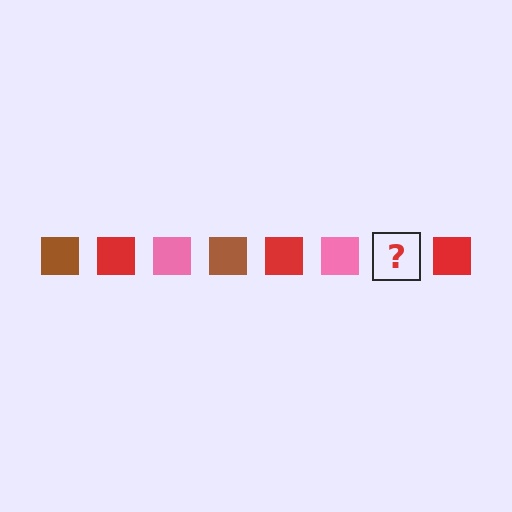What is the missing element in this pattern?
The missing element is a brown square.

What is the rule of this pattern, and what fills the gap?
The rule is that the pattern cycles through brown, red, pink squares. The gap should be filled with a brown square.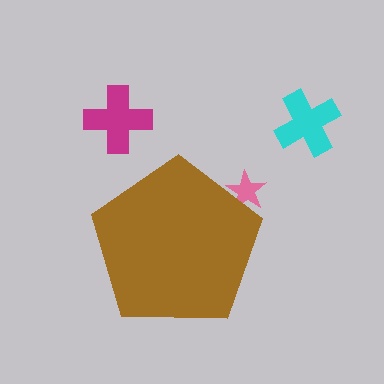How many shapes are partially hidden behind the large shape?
1 shape is partially hidden.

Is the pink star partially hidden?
Yes, the pink star is partially hidden behind the brown pentagon.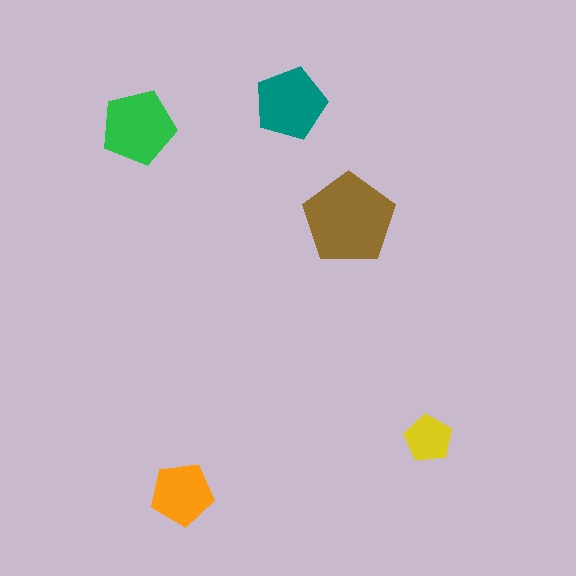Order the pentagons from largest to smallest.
the brown one, the green one, the teal one, the orange one, the yellow one.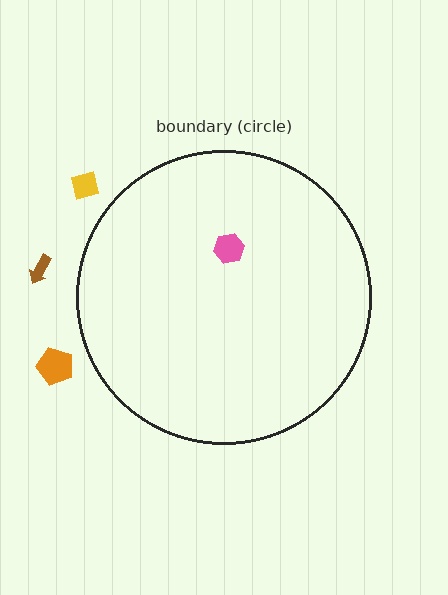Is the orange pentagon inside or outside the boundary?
Outside.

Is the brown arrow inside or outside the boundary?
Outside.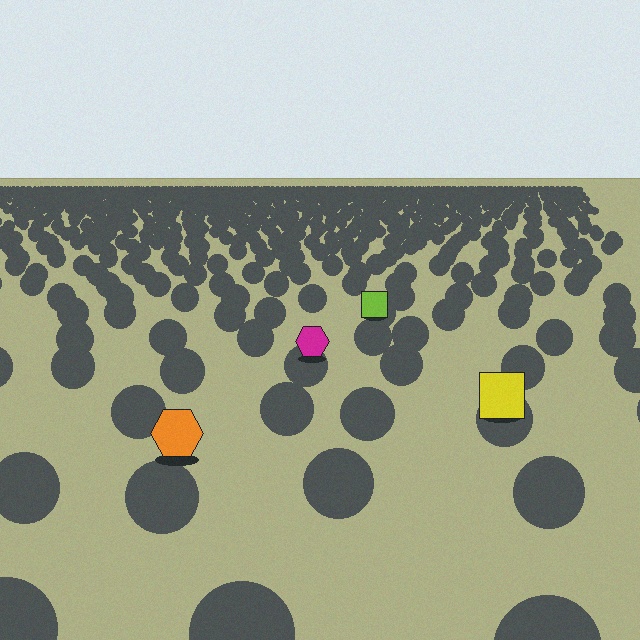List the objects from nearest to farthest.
From nearest to farthest: the orange hexagon, the yellow square, the magenta hexagon, the lime square.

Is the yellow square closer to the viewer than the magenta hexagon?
Yes. The yellow square is closer — you can tell from the texture gradient: the ground texture is coarser near it.